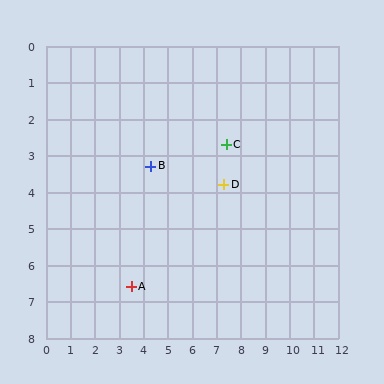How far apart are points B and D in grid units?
Points B and D are about 3.0 grid units apart.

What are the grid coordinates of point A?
Point A is at approximately (3.5, 6.6).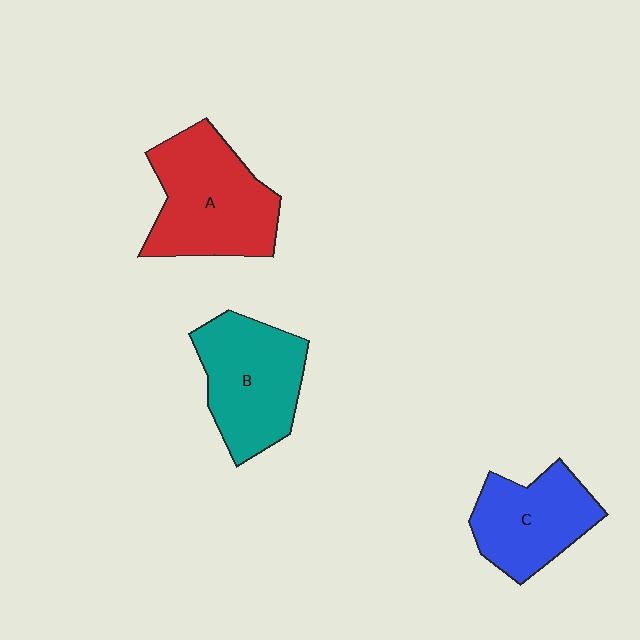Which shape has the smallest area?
Shape C (blue).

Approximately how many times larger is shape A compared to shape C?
Approximately 1.3 times.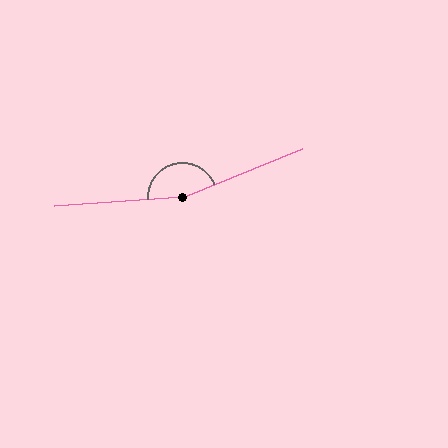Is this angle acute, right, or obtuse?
It is obtuse.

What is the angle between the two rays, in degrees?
Approximately 162 degrees.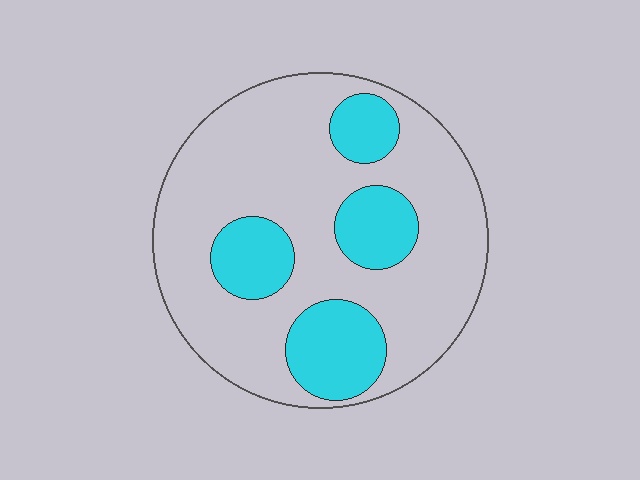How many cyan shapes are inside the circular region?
4.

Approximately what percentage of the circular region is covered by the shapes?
Approximately 25%.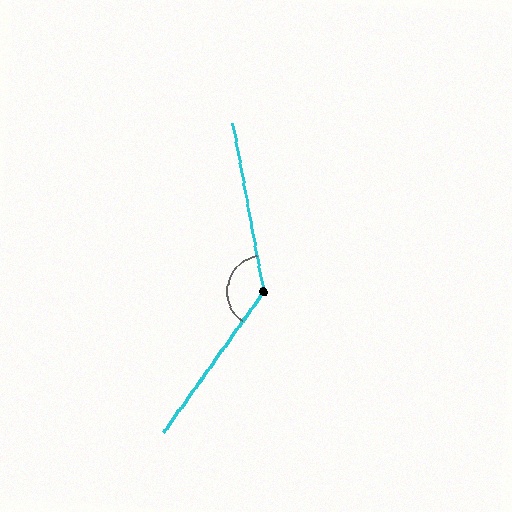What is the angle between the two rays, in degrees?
Approximately 134 degrees.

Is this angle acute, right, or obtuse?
It is obtuse.